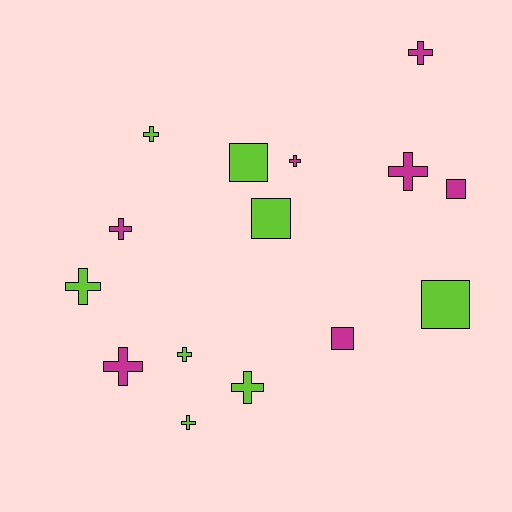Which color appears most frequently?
Lime, with 8 objects.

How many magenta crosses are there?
There are 5 magenta crosses.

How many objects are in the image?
There are 15 objects.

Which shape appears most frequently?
Cross, with 10 objects.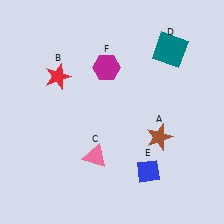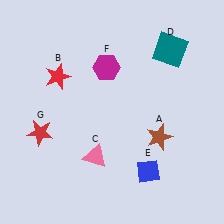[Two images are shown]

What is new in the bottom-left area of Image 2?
A red star (G) was added in the bottom-left area of Image 2.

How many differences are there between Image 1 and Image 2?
There is 1 difference between the two images.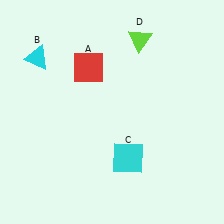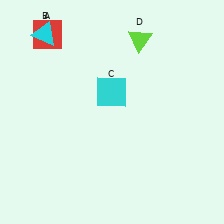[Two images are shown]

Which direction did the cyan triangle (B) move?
The cyan triangle (B) moved up.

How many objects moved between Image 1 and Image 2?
3 objects moved between the two images.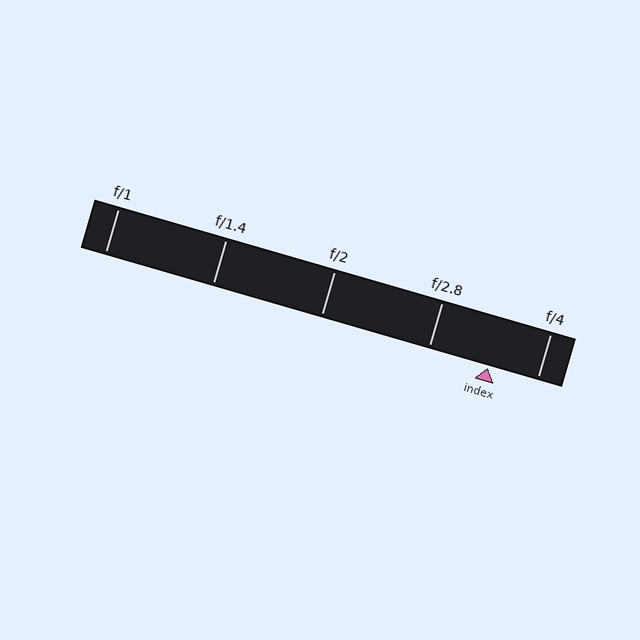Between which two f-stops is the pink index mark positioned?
The index mark is between f/2.8 and f/4.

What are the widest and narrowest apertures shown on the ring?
The widest aperture shown is f/1 and the narrowest is f/4.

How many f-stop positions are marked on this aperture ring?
There are 5 f-stop positions marked.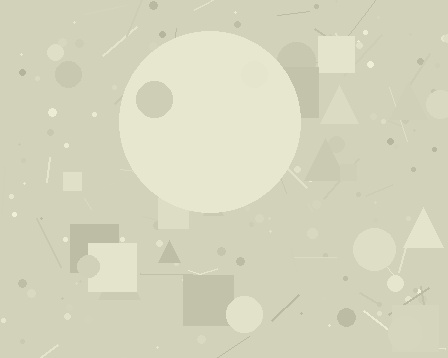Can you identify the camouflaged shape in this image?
The camouflaged shape is a circle.